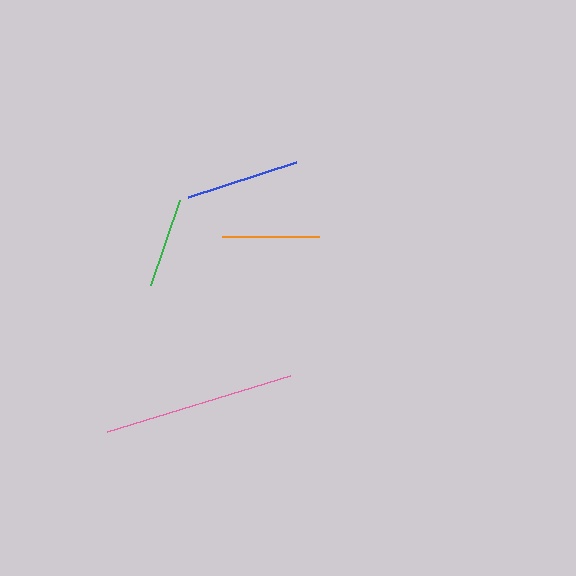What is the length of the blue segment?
The blue segment is approximately 114 pixels long.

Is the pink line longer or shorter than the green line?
The pink line is longer than the green line.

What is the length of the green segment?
The green segment is approximately 90 pixels long.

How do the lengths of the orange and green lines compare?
The orange and green lines are approximately the same length.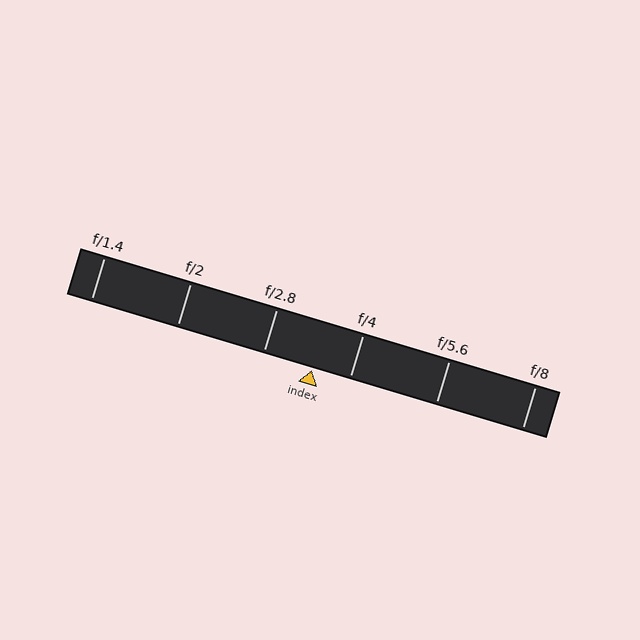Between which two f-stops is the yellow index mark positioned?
The index mark is between f/2.8 and f/4.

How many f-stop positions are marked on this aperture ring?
There are 6 f-stop positions marked.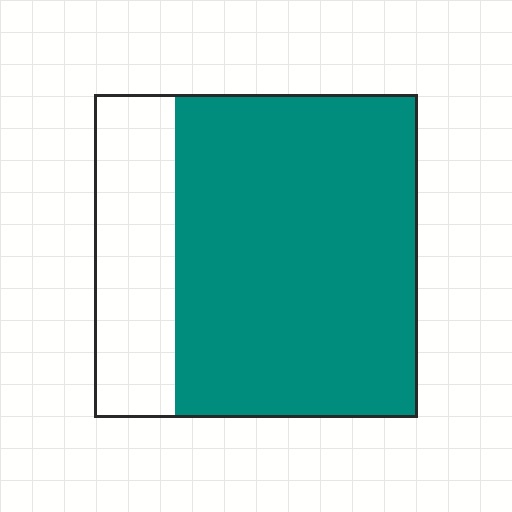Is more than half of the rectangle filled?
Yes.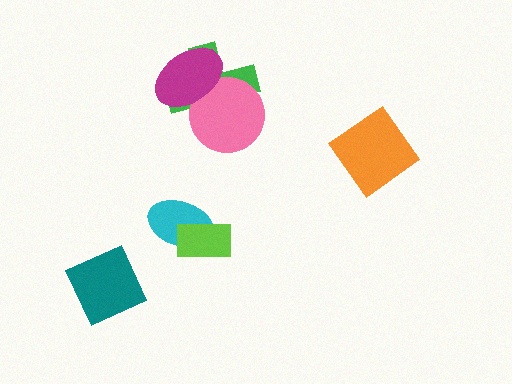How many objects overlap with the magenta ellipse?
2 objects overlap with the magenta ellipse.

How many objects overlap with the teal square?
0 objects overlap with the teal square.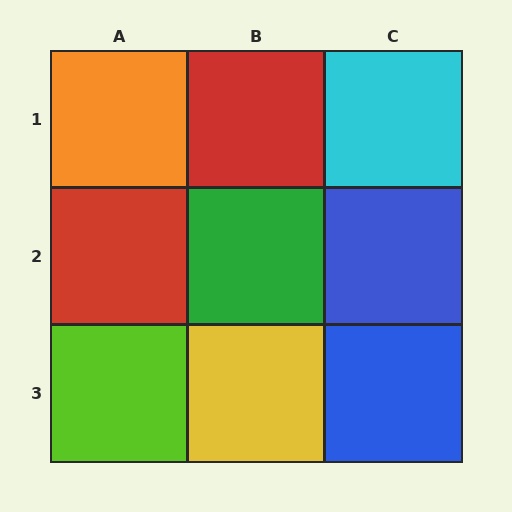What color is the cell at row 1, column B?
Red.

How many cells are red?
2 cells are red.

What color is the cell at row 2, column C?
Blue.